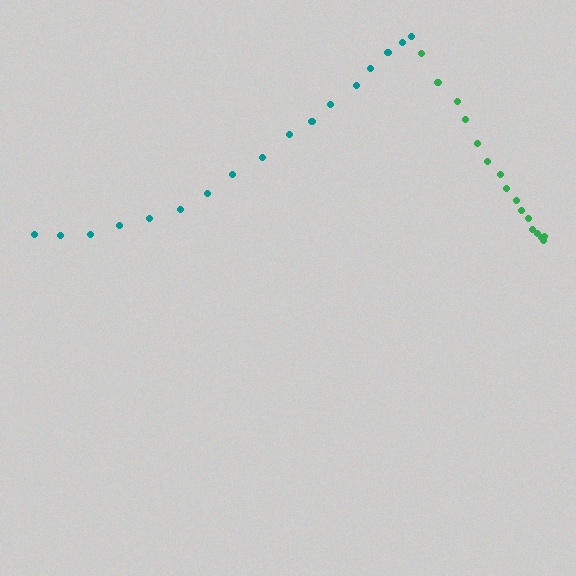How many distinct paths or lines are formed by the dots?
There are 2 distinct paths.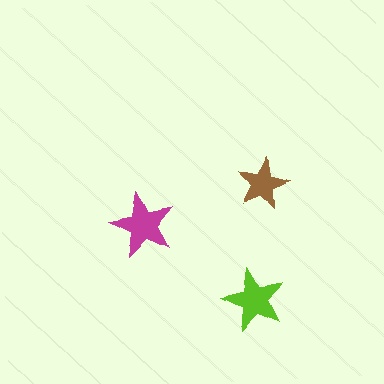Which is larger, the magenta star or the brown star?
The magenta one.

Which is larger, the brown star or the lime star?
The lime one.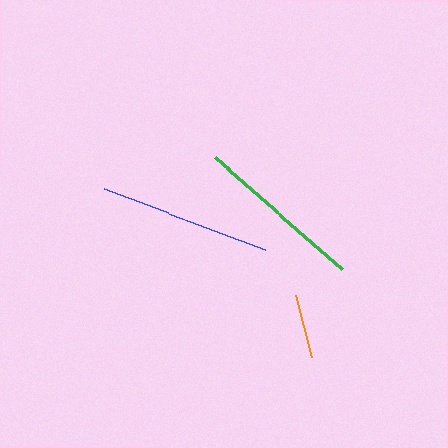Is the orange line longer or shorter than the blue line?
The blue line is longer than the orange line.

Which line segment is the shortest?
The orange line is the shortest at approximately 64 pixels.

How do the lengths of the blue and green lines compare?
The blue and green lines are approximately the same length.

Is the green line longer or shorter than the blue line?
The blue line is longer than the green line.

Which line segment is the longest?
The blue line is the longest at approximately 172 pixels.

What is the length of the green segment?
The green segment is approximately 169 pixels long.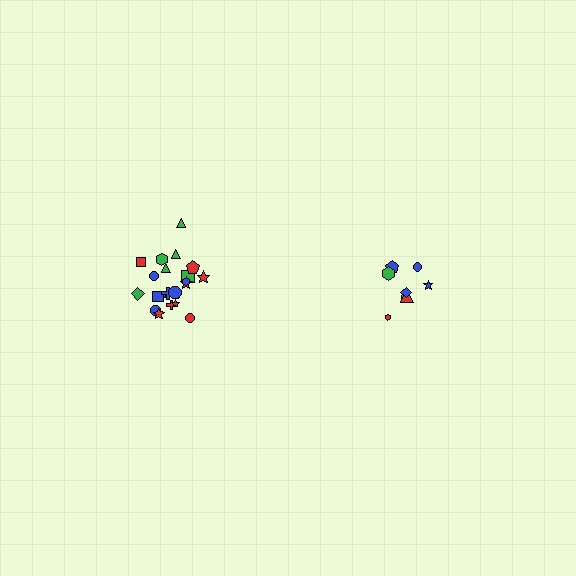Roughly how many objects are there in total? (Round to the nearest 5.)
Roughly 30 objects in total.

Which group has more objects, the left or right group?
The left group.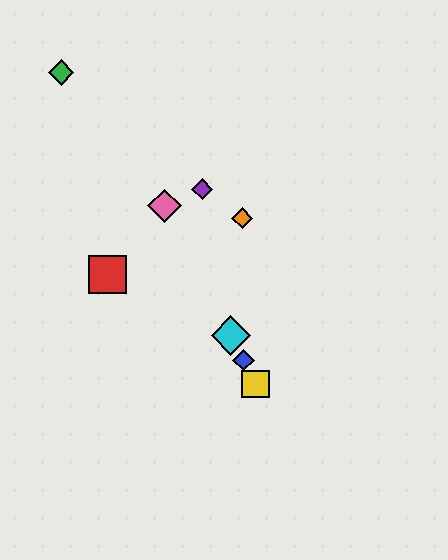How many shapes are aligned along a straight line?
4 shapes (the blue diamond, the yellow square, the cyan diamond, the pink diamond) are aligned along a straight line.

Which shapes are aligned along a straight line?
The blue diamond, the yellow square, the cyan diamond, the pink diamond are aligned along a straight line.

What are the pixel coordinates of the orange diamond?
The orange diamond is at (242, 218).